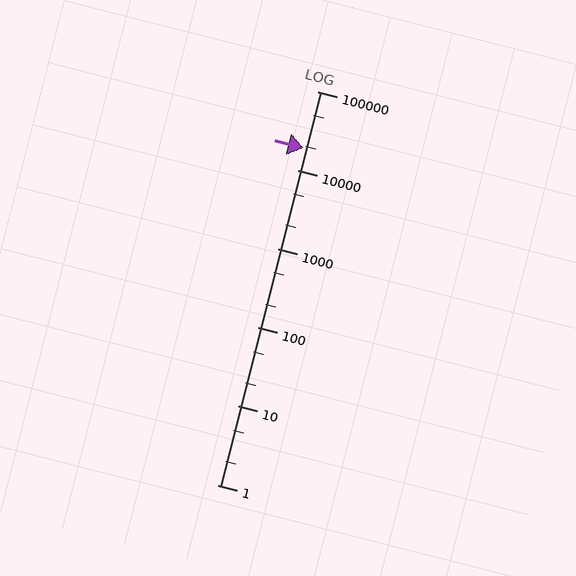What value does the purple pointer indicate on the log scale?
The pointer indicates approximately 19000.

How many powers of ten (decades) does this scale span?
The scale spans 5 decades, from 1 to 100000.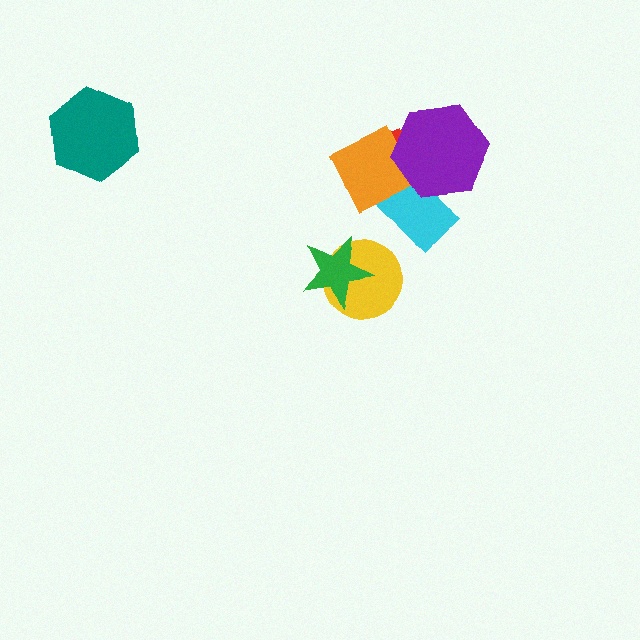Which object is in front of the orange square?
The purple hexagon is in front of the orange square.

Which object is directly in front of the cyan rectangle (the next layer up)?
The orange square is directly in front of the cyan rectangle.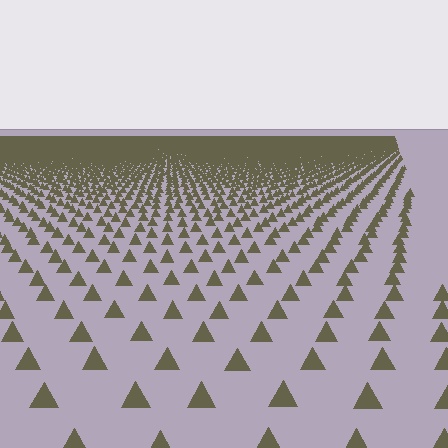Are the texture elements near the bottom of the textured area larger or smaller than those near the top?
Larger. Near the bottom, elements are closer to the viewer and appear at a bigger on-screen size.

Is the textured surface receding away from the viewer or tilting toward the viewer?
The surface is receding away from the viewer. Texture elements get smaller and denser toward the top.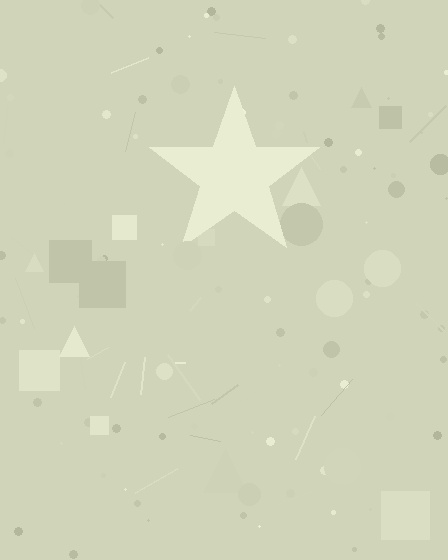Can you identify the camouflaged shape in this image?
The camouflaged shape is a star.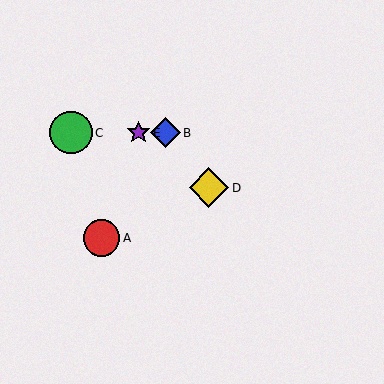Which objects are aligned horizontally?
Objects B, C, E are aligned horizontally.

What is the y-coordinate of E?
Object E is at y≈133.